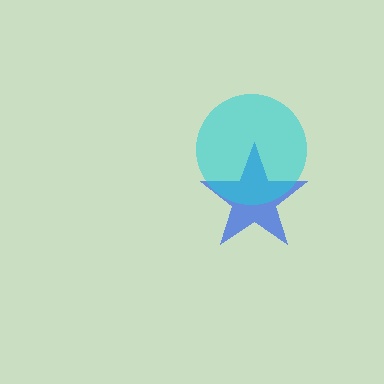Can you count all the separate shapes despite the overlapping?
Yes, there are 2 separate shapes.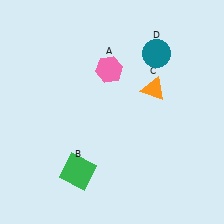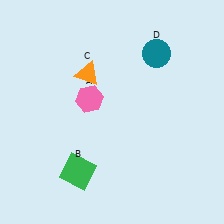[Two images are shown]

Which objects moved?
The objects that moved are: the pink hexagon (A), the orange triangle (C).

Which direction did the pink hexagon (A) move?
The pink hexagon (A) moved down.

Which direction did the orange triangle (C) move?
The orange triangle (C) moved left.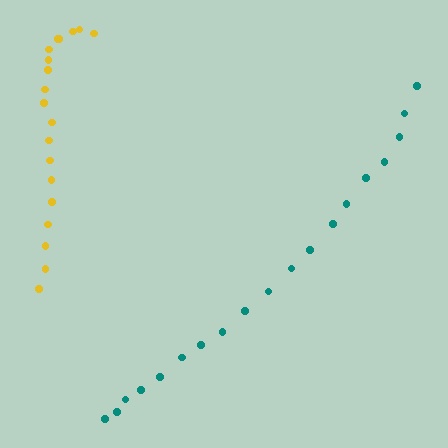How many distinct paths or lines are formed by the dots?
There are 2 distinct paths.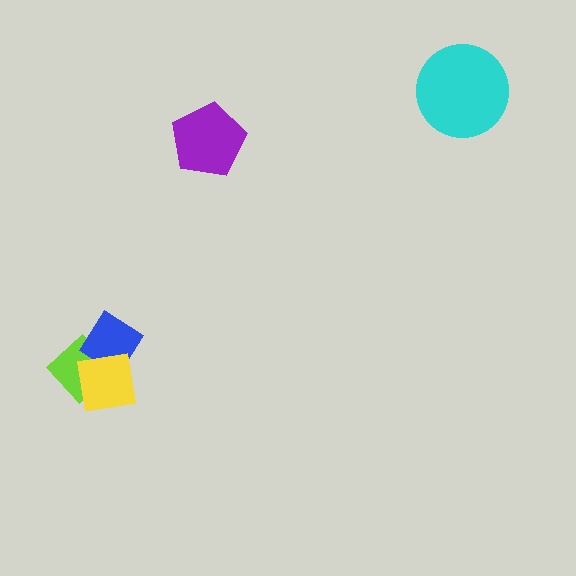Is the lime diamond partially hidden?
Yes, it is partially covered by another shape.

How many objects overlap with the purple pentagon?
0 objects overlap with the purple pentagon.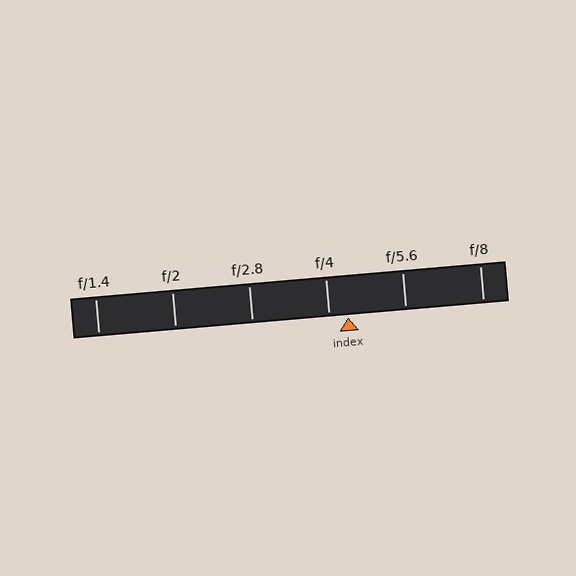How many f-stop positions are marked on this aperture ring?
There are 6 f-stop positions marked.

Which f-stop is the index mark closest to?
The index mark is closest to f/4.